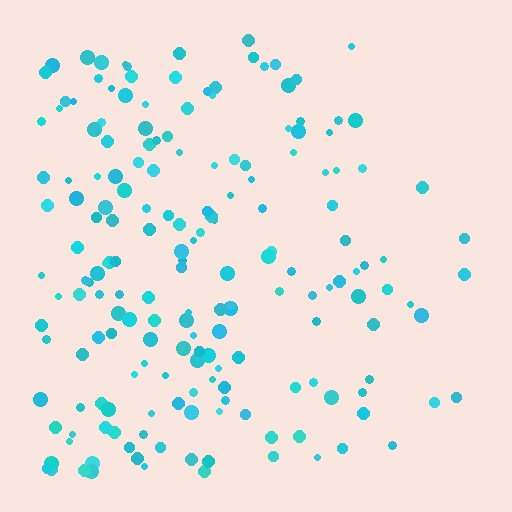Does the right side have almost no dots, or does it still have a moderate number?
Still a moderate number, just noticeably fewer than the left.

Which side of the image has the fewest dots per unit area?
The right.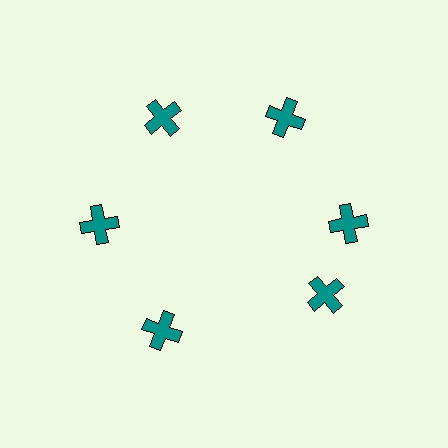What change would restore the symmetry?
The symmetry would be restored by rotating it back into even spacing with its neighbors so that all 6 crosses sit at equal angles and equal distance from the center.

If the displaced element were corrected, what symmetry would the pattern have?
It would have 6-fold rotational symmetry — the pattern would map onto itself every 60 degrees.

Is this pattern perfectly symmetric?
No. The 6 teal crosses are arranged in a ring, but one element near the 5 o'clock position is rotated out of alignment along the ring, breaking the 6-fold rotational symmetry.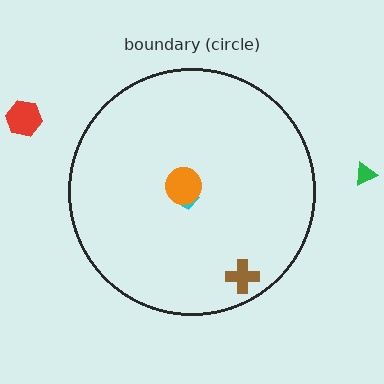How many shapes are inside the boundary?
3 inside, 2 outside.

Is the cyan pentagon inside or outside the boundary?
Inside.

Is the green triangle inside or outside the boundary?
Outside.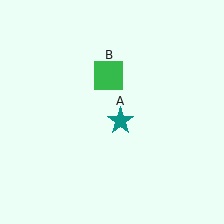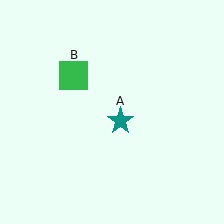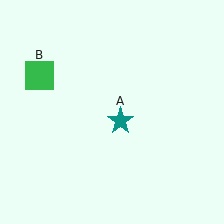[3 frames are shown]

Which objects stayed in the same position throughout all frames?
Teal star (object A) remained stationary.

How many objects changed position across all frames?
1 object changed position: green square (object B).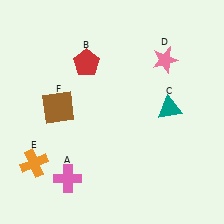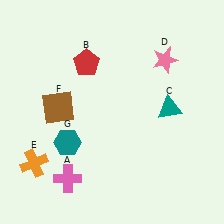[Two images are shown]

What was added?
A teal hexagon (G) was added in Image 2.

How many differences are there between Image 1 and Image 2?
There is 1 difference between the two images.